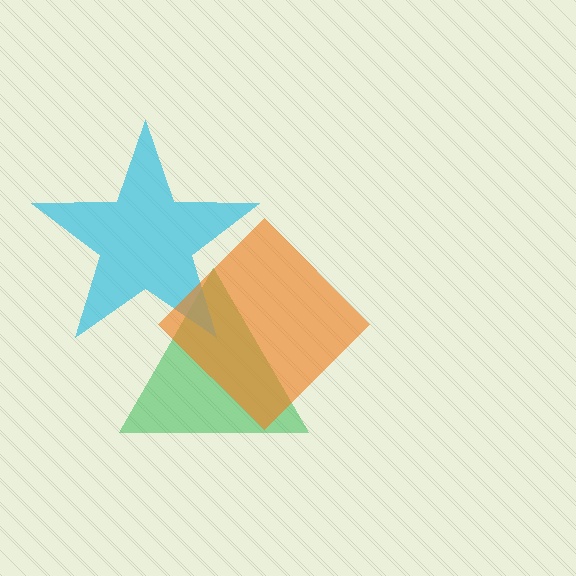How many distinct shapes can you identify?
There are 3 distinct shapes: a green triangle, a cyan star, an orange diamond.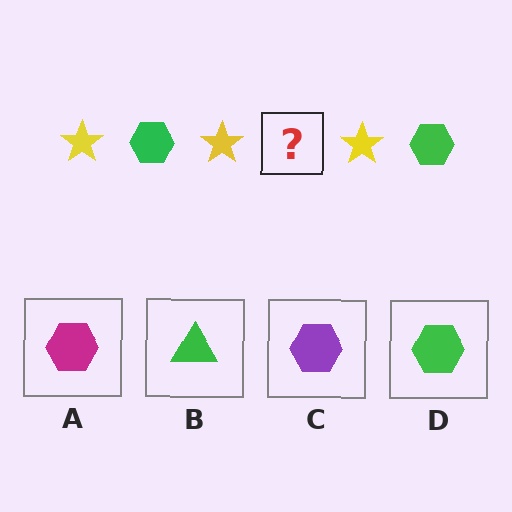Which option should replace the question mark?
Option D.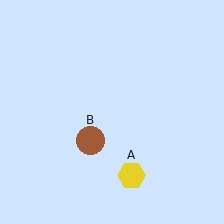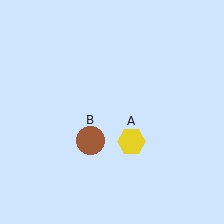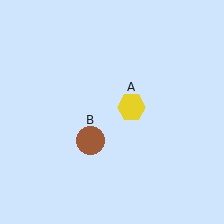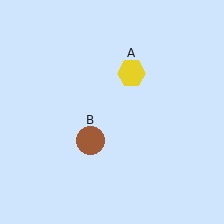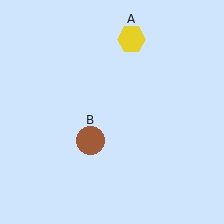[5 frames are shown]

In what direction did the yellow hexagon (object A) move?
The yellow hexagon (object A) moved up.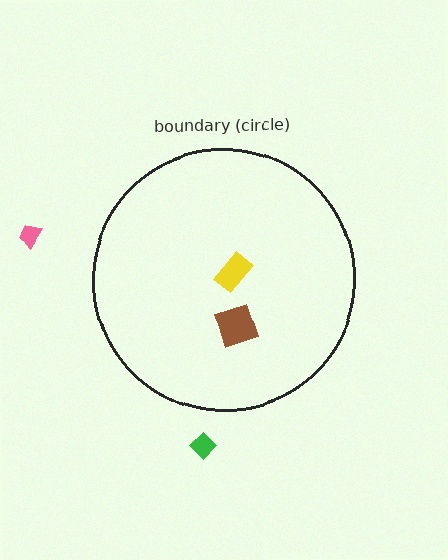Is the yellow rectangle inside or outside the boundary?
Inside.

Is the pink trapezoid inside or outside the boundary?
Outside.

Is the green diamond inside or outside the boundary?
Outside.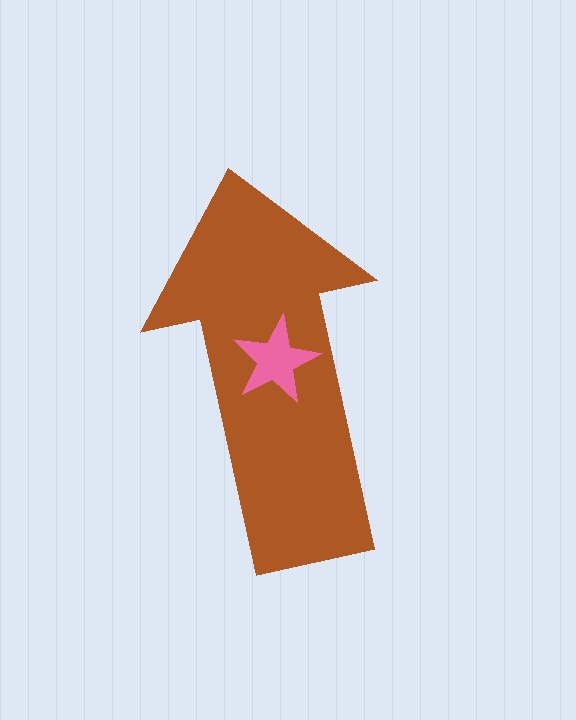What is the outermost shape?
The brown arrow.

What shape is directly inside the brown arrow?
The pink star.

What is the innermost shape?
The pink star.